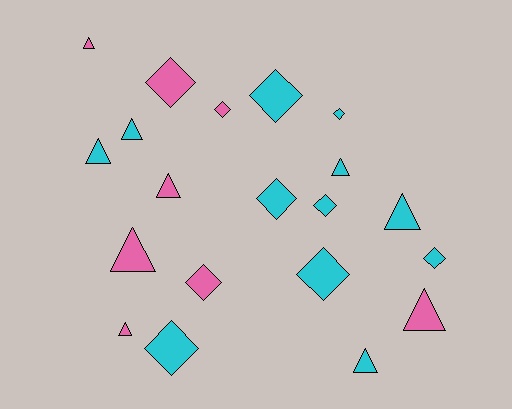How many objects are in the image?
There are 20 objects.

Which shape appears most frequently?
Triangle, with 10 objects.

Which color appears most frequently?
Cyan, with 12 objects.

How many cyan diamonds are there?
There are 7 cyan diamonds.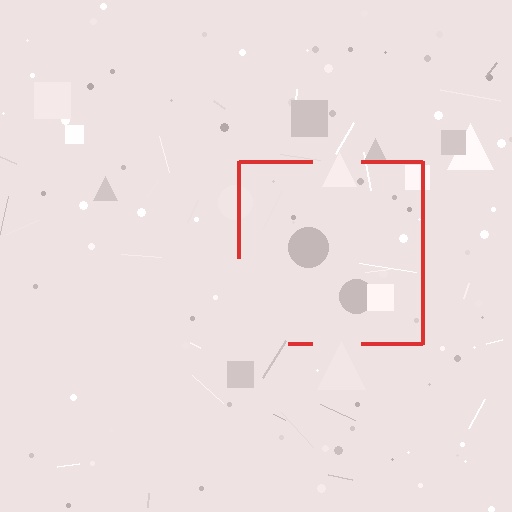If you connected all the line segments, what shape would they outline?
They would outline a square.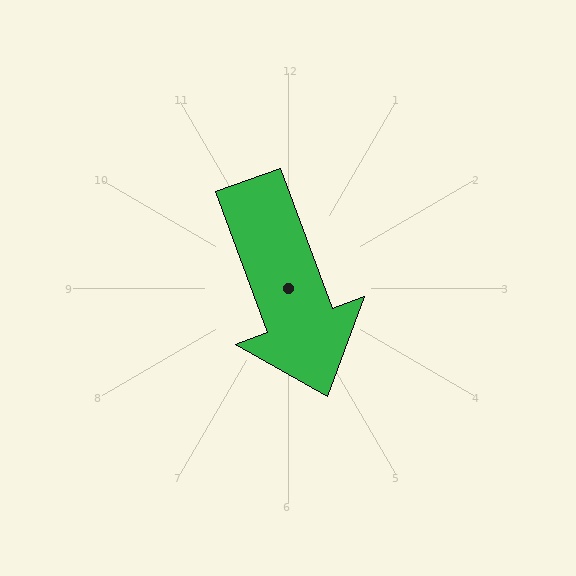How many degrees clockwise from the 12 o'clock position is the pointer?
Approximately 160 degrees.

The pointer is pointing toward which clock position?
Roughly 5 o'clock.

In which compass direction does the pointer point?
South.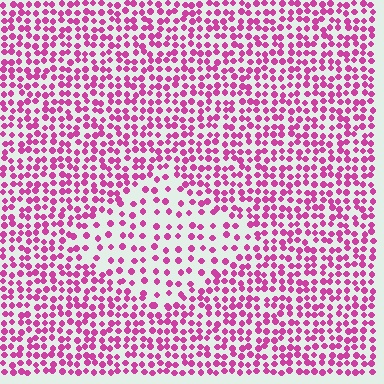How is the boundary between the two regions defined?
The boundary is defined by a change in element density (approximately 2.0x ratio). All elements are the same color, size, and shape.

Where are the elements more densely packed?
The elements are more densely packed outside the diamond boundary.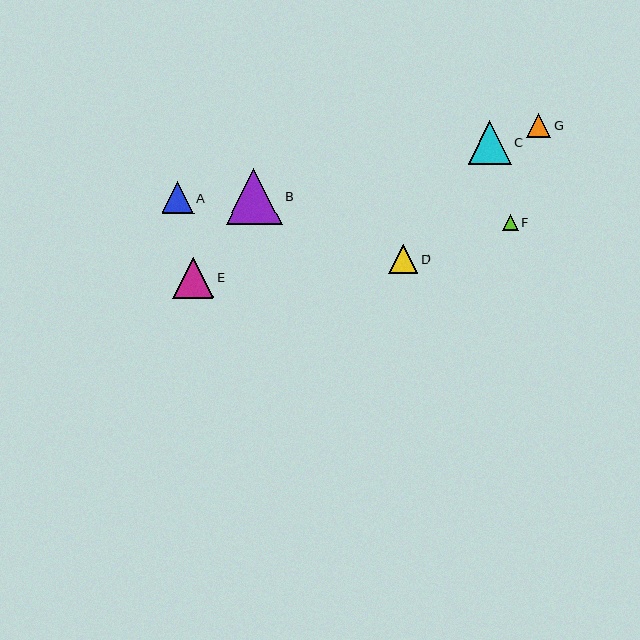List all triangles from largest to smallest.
From largest to smallest: B, C, E, A, D, G, F.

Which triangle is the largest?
Triangle B is the largest with a size of approximately 56 pixels.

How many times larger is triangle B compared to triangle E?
Triangle B is approximately 1.4 times the size of triangle E.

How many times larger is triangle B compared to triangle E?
Triangle B is approximately 1.4 times the size of triangle E.